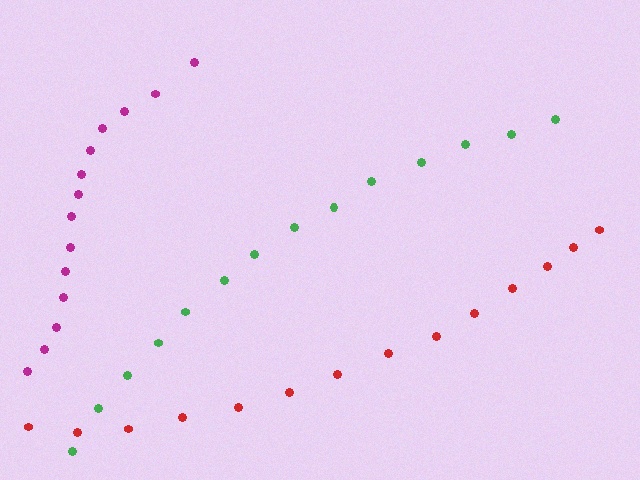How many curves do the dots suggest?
There are 3 distinct paths.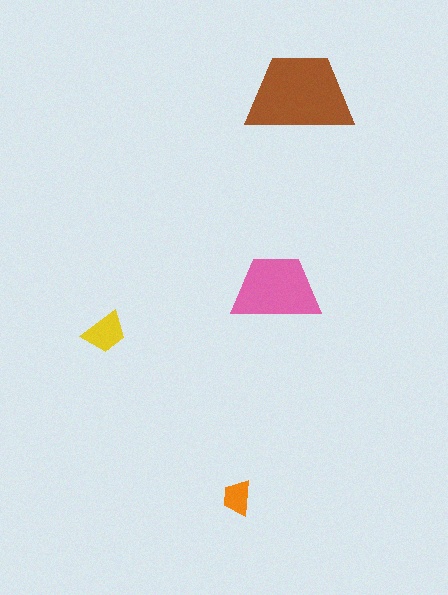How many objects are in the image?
There are 4 objects in the image.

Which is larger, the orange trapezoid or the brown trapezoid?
The brown one.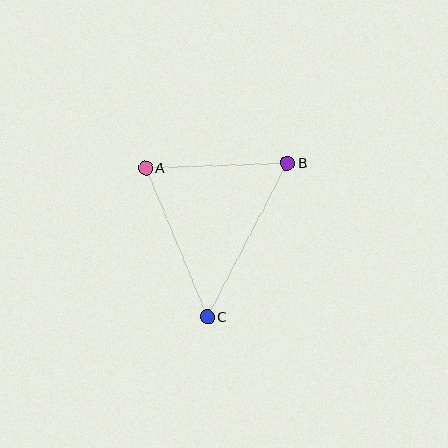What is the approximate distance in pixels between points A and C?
The distance between A and C is approximately 161 pixels.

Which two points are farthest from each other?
Points B and C are farthest from each other.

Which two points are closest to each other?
Points A and B are closest to each other.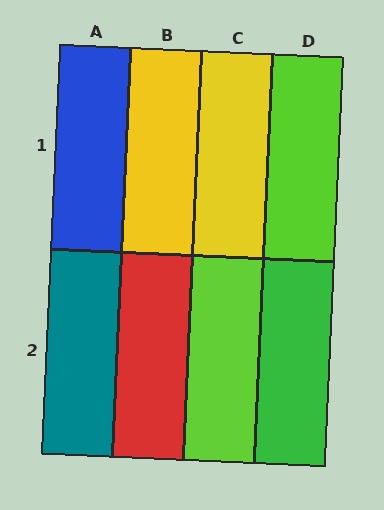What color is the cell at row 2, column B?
Red.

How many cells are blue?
1 cell is blue.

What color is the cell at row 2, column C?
Lime.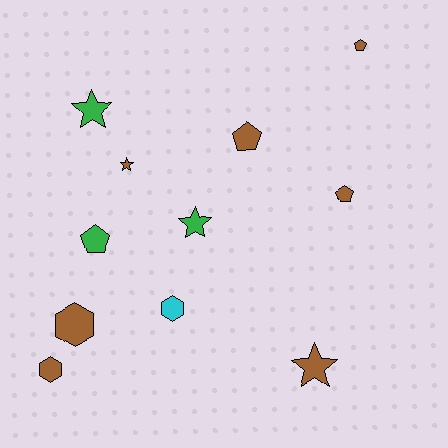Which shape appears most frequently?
Star, with 4 objects.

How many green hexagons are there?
There are no green hexagons.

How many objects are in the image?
There are 11 objects.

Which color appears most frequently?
Brown, with 7 objects.